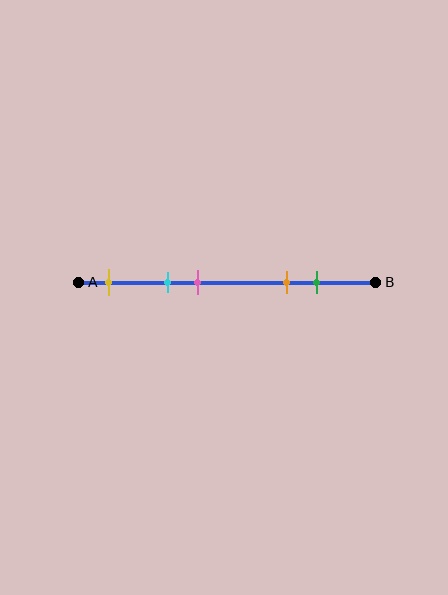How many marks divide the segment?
There are 5 marks dividing the segment.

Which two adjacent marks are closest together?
The cyan and pink marks are the closest adjacent pair.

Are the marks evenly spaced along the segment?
No, the marks are not evenly spaced.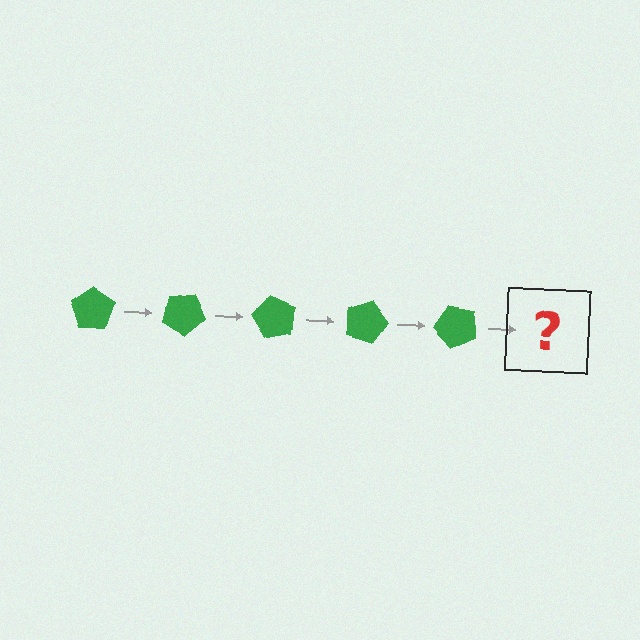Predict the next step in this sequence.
The next step is a green pentagon rotated 150 degrees.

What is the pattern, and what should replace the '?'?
The pattern is that the pentagon rotates 30 degrees each step. The '?' should be a green pentagon rotated 150 degrees.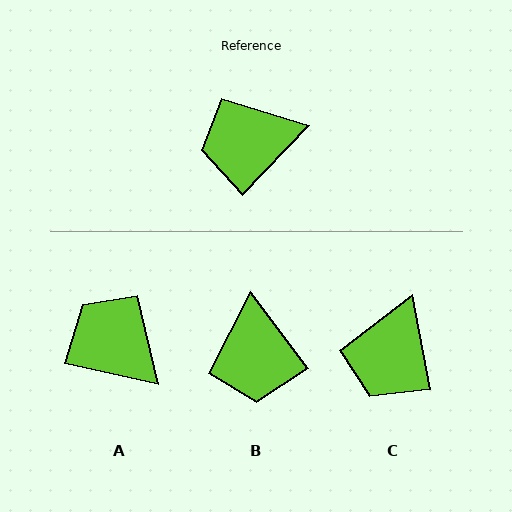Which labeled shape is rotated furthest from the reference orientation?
B, about 80 degrees away.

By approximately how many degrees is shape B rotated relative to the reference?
Approximately 80 degrees counter-clockwise.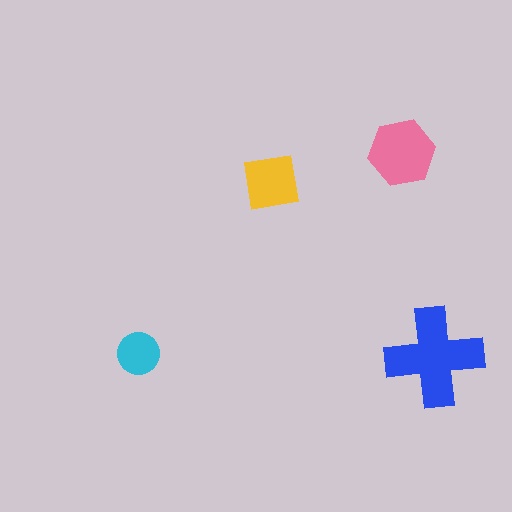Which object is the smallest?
The cyan circle.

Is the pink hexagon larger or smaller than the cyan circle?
Larger.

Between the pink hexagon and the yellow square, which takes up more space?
The pink hexagon.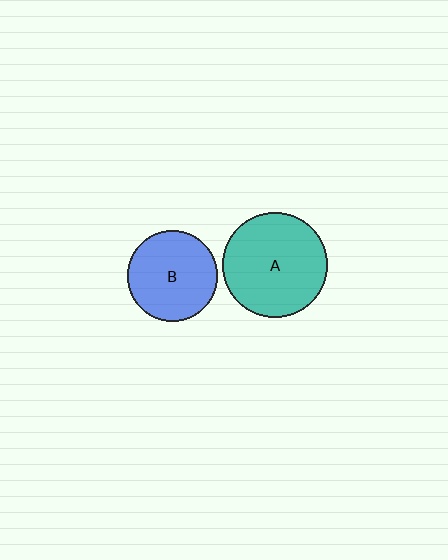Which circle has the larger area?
Circle A (teal).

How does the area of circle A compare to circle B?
Approximately 1.4 times.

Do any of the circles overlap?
No, none of the circles overlap.